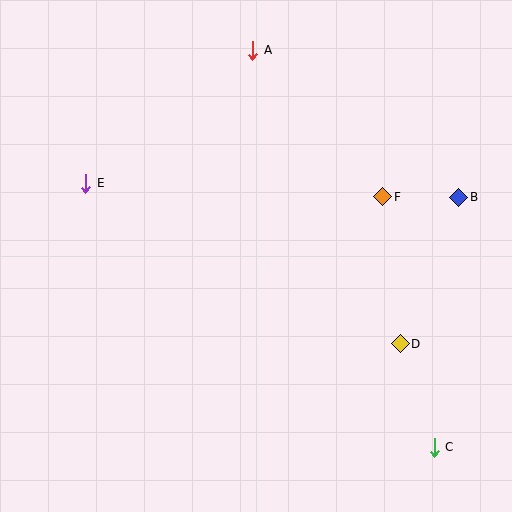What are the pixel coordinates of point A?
Point A is at (253, 50).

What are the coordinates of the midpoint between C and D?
The midpoint between C and D is at (417, 396).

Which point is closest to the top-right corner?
Point B is closest to the top-right corner.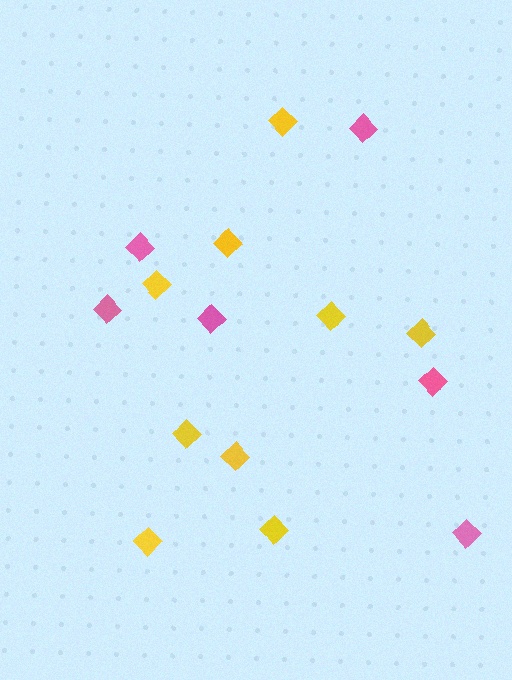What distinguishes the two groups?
There are 2 groups: one group of yellow diamonds (9) and one group of pink diamonds (6).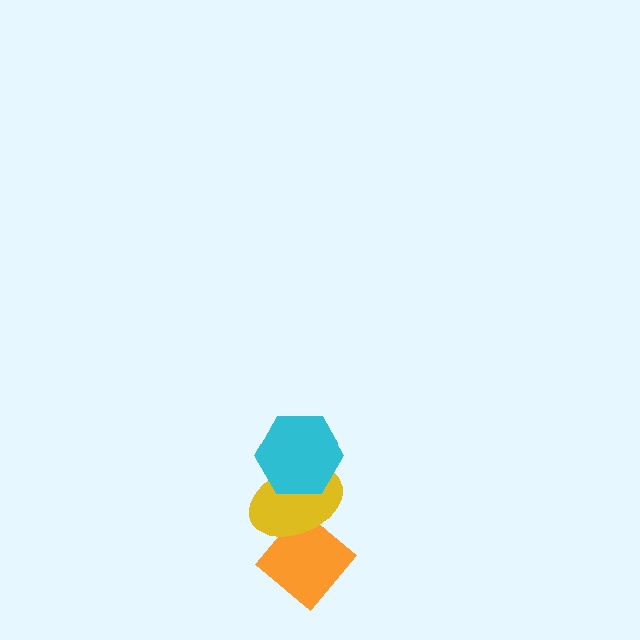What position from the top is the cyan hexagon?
The cyan hexagon is 1st from the top.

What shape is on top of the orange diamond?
The yellow ellipse is on top of the orange diamond.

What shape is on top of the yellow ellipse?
The cyan hexagon is on top of the yellow ellipse.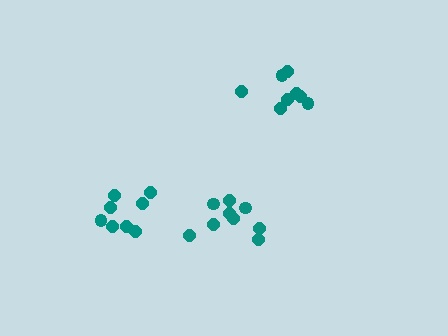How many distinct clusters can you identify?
There are 3 distinct clusters.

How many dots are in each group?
Group 1: 8 dots, Group 2: 8 dots, Group 3: 9 dots (25 total).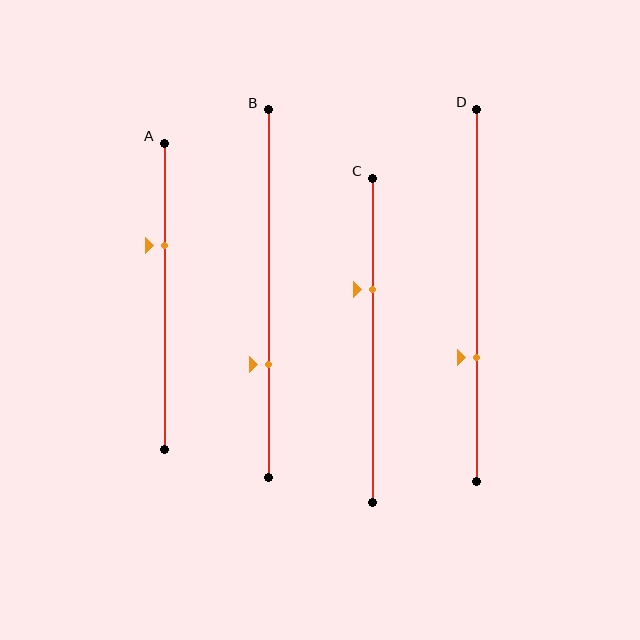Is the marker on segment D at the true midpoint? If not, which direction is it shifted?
No, the marker on segment D is shifted downward by about 17% of the segment length.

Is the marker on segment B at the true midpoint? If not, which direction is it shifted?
No, the marker on segment B is shifted downward by about 19% of the segment length.